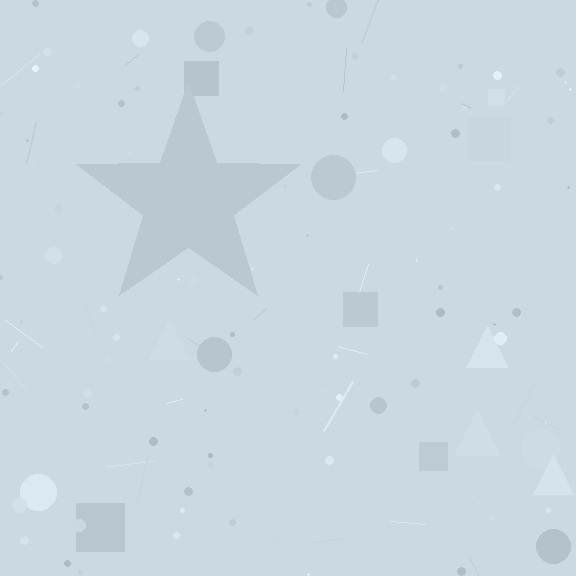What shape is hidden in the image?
A star is hidden in the image.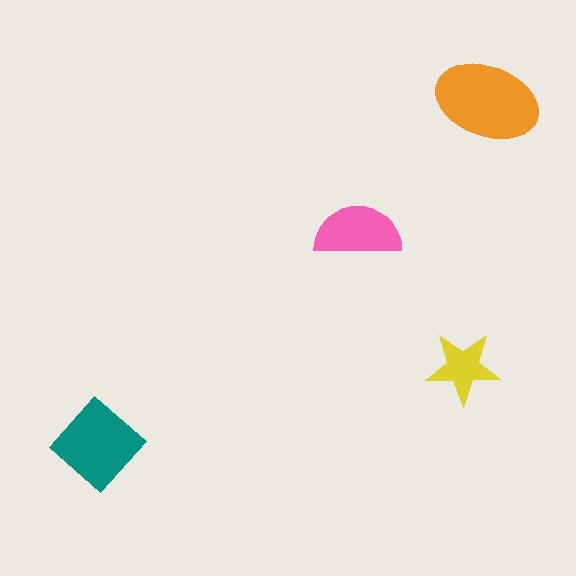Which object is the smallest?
The yellow star.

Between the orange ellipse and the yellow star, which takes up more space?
The orange ellipse.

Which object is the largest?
The orange ellipse.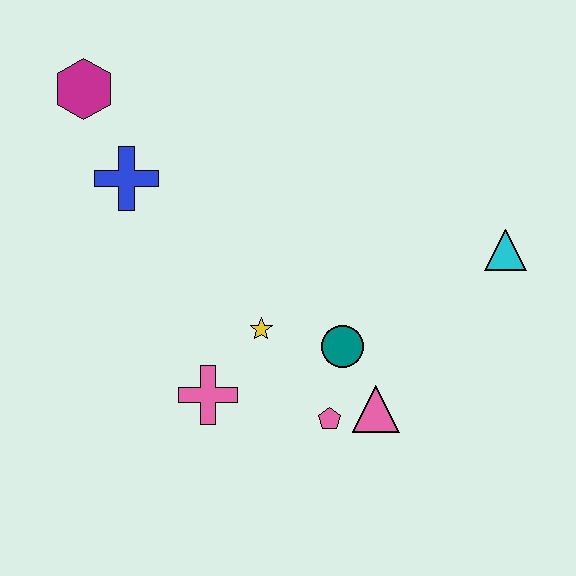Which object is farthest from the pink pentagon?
The magenta hexagon is farthest from the pink pentagon.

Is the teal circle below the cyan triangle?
Yes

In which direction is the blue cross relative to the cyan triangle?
The blue cross is to the left of the cyan triangle.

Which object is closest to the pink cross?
The yellow star is closest to the pink cross.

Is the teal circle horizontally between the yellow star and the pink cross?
No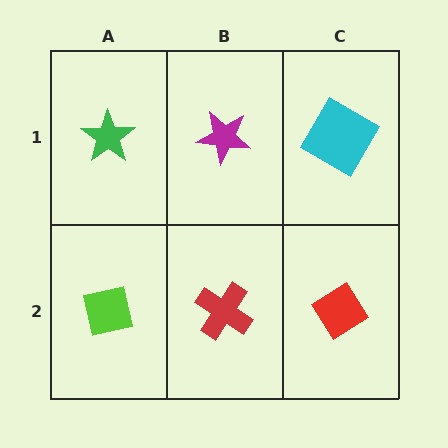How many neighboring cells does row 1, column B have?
3.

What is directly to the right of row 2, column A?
A red cross.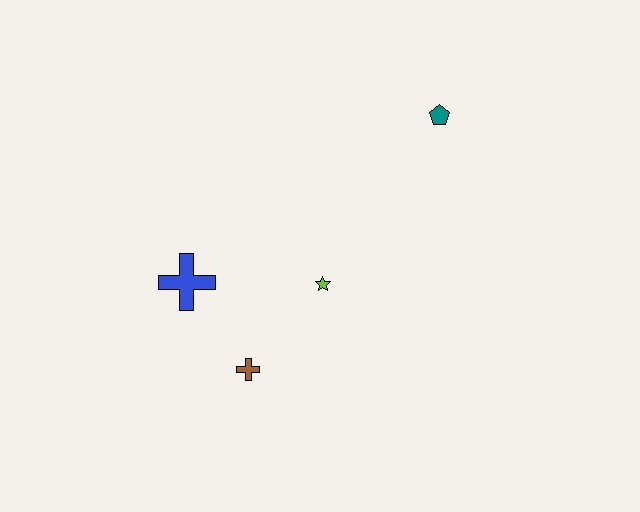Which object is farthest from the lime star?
The teal pentagon is farthest from the lime star.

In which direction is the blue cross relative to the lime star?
The blue cross is to the left of the lime star.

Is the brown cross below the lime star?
Yes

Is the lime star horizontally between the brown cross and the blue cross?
No